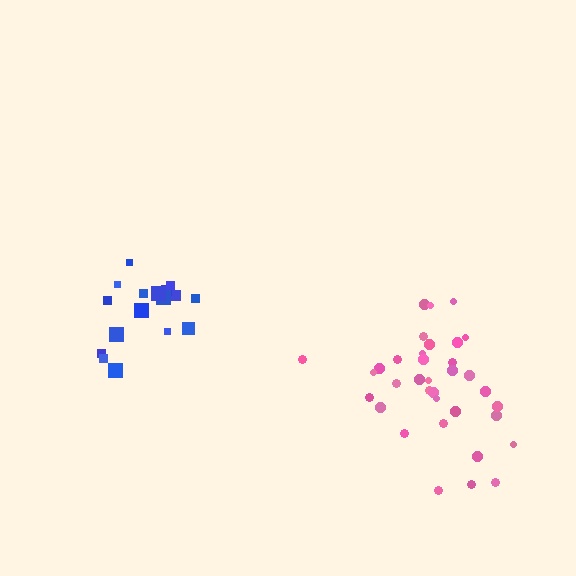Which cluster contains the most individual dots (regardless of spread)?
Pink (35).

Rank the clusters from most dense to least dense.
pink, blue.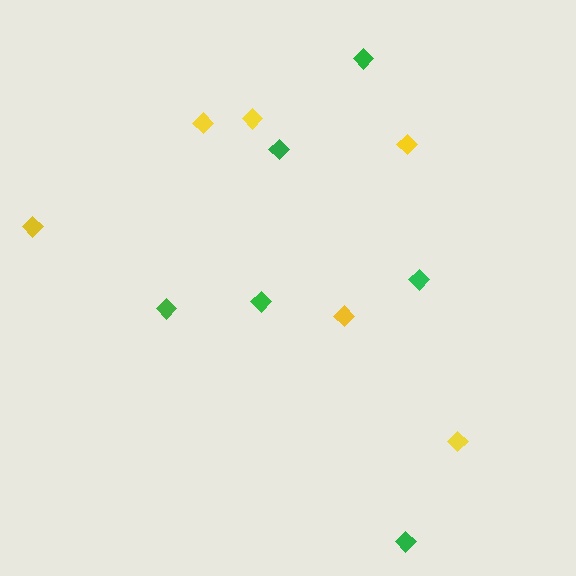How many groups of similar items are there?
There are 2 groups: one group of yellow diamonds (6) and one group of green diamonds (6).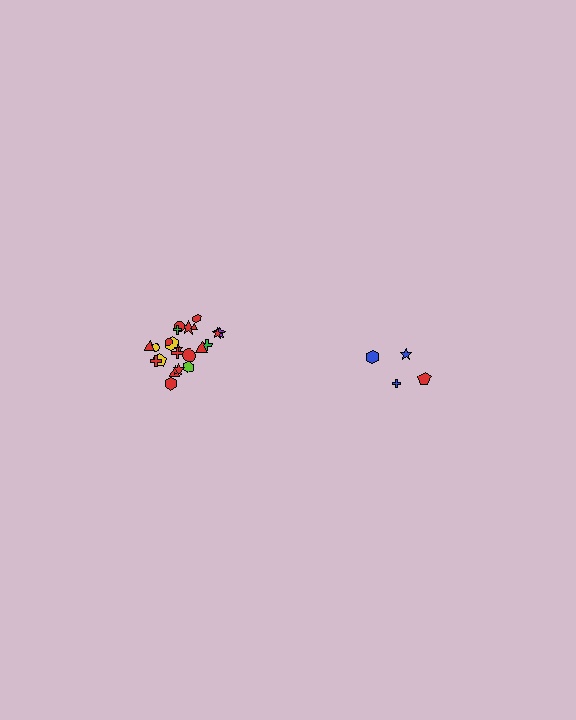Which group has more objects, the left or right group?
The left group.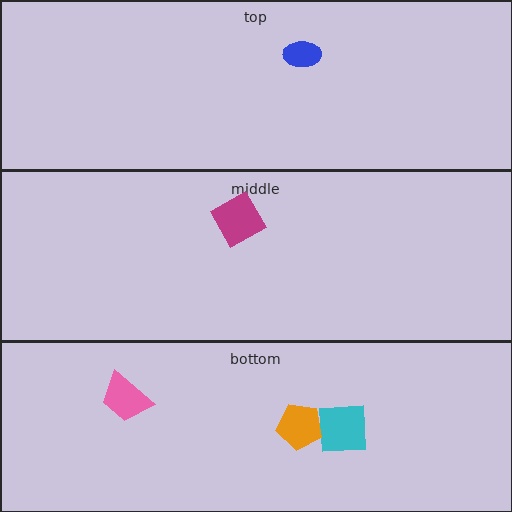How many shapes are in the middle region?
1.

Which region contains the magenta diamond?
The middle region.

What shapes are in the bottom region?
The cyan square, the pink trapezoid, the orange pentagon.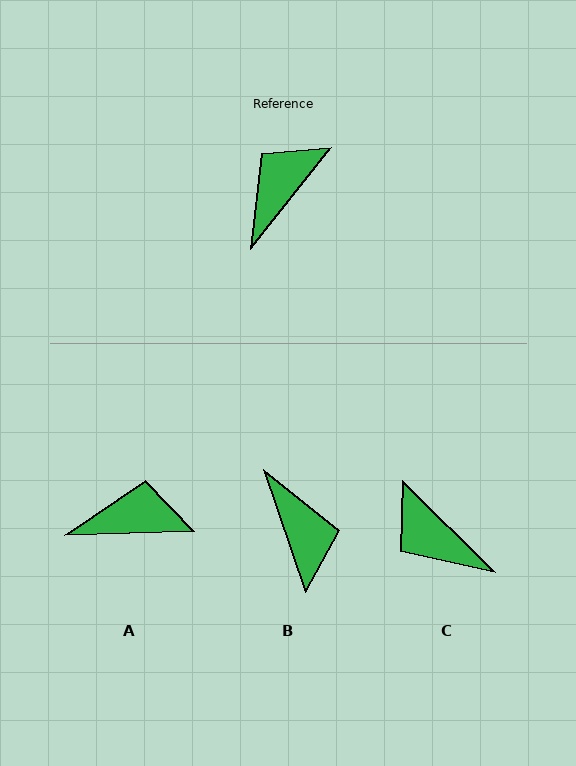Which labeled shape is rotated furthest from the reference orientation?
B, about 123 degrees away.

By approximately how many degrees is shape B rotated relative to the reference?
Approximately 123 degrees clockwise.